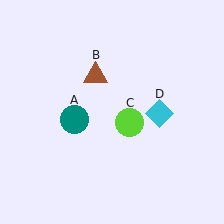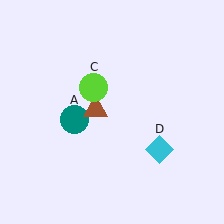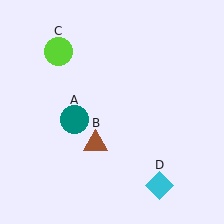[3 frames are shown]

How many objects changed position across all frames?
3 objects changed position: brown triangle (object B), lime circle (object C), cyan diamond (object D).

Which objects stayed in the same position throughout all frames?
Teal circle (object A) remained stationary.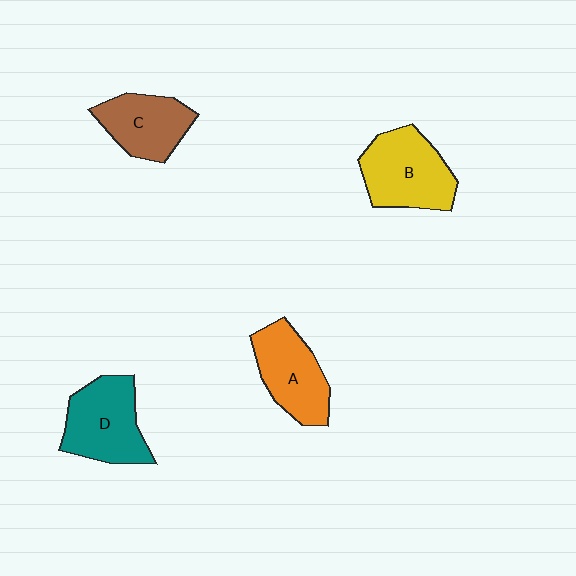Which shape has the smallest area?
Shape C (brown).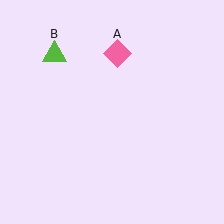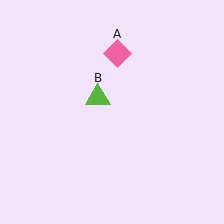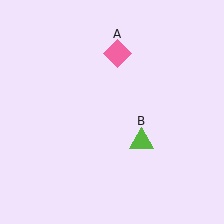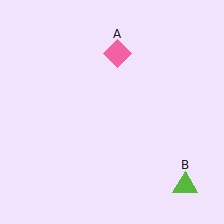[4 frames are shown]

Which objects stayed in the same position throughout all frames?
Pink diamond (object A) remained stationary.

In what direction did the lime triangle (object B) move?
The lime triangle (object B) moved down and to the right.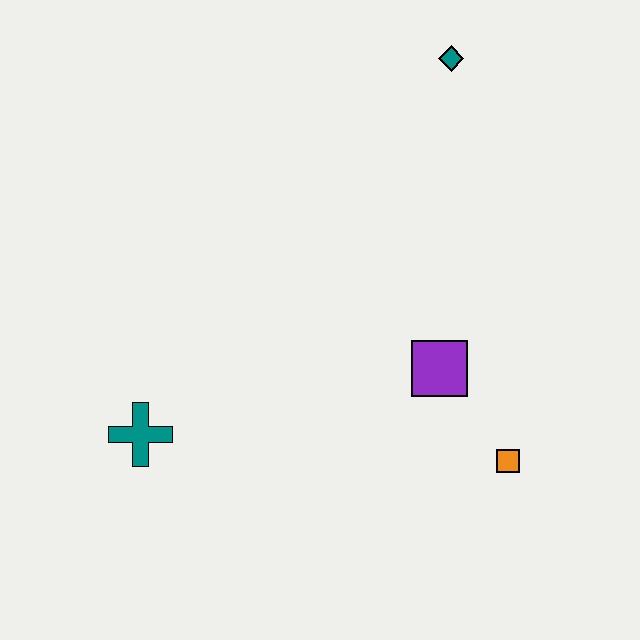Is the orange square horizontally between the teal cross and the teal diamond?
No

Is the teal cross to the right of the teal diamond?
No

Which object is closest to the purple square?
The orange square is closest to the purple square.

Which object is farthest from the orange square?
The teal diamond is farthest from the orange square.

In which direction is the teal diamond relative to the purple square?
The teal diamond is above the purple square.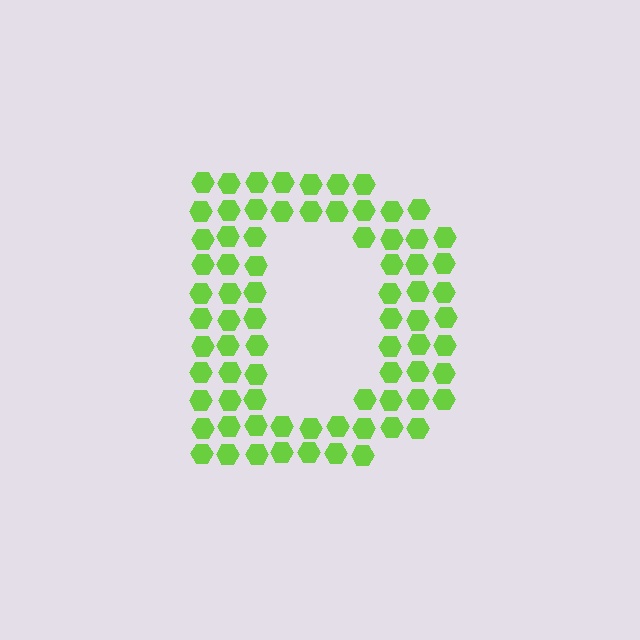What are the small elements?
The small elements are hexagons.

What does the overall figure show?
The overall figure shows the letter D.